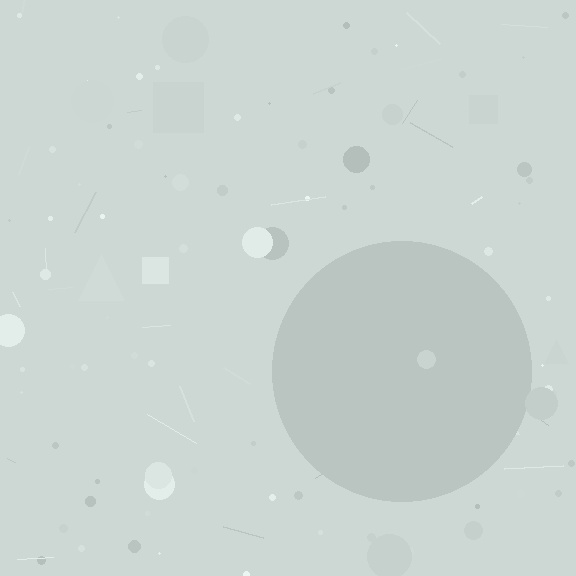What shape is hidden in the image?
A circle is hidden in the image.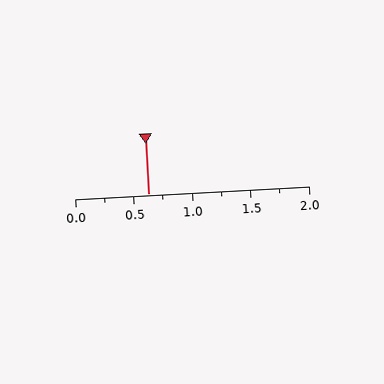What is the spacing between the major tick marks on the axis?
The major ticks are spaced 0.5 apart.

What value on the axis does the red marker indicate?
The marker indicates approximately 0.62.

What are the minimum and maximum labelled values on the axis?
The axis runs from 0.0 to 2.0.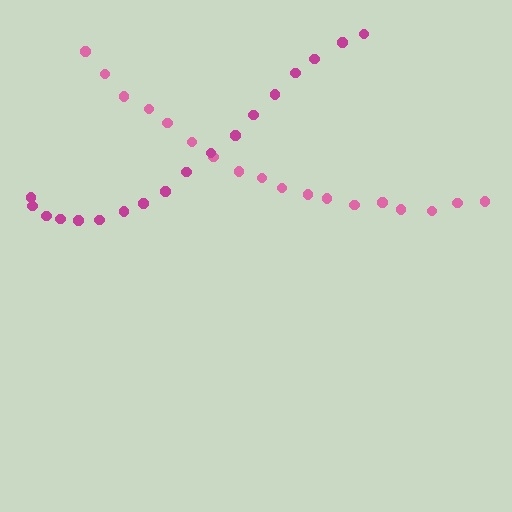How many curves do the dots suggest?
There are 2 distinct paths.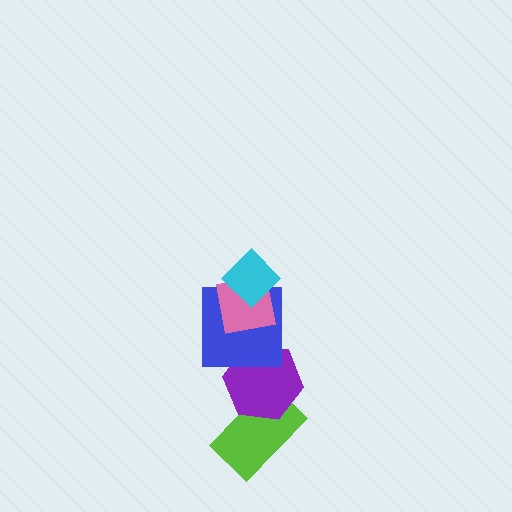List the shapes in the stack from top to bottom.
From top to bottom: the cyan diamond, the pink square, the blue square, the purple hexagon, the lime rectangle.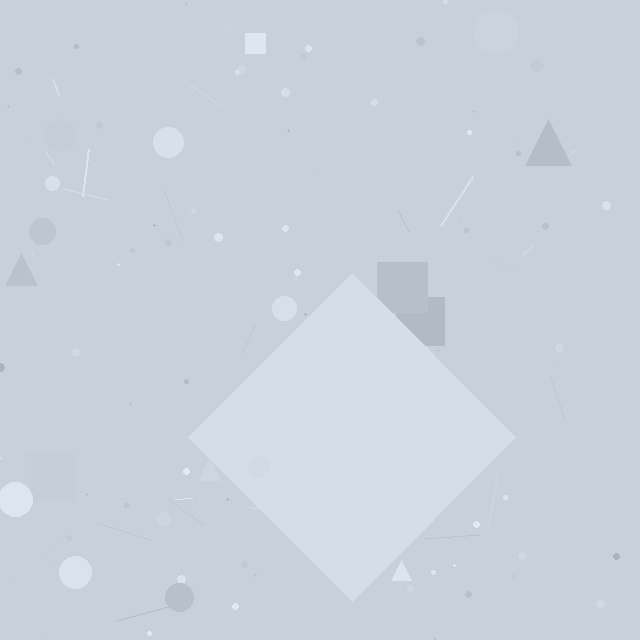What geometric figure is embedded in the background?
A diamond is embedded in the background.